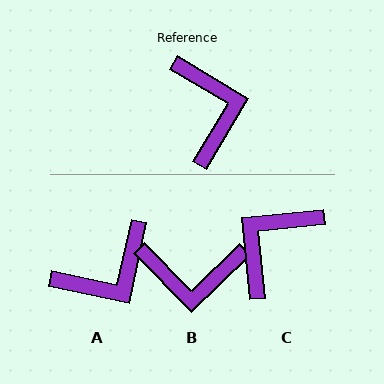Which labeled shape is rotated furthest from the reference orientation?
C, about 126 degrees away.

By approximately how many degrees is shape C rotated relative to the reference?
Approximately 126 degrees counter-clockwise.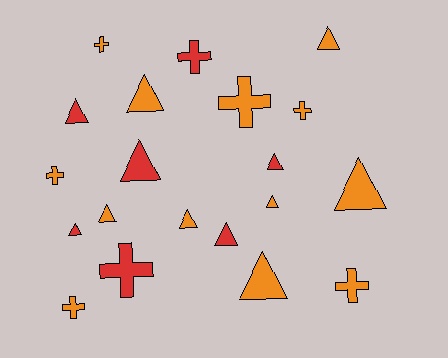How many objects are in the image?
There are 20 objects.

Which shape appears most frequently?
Triangle, with 12 objects.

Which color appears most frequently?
Orange, with 13 objects.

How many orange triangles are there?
There are 7 orange triangles.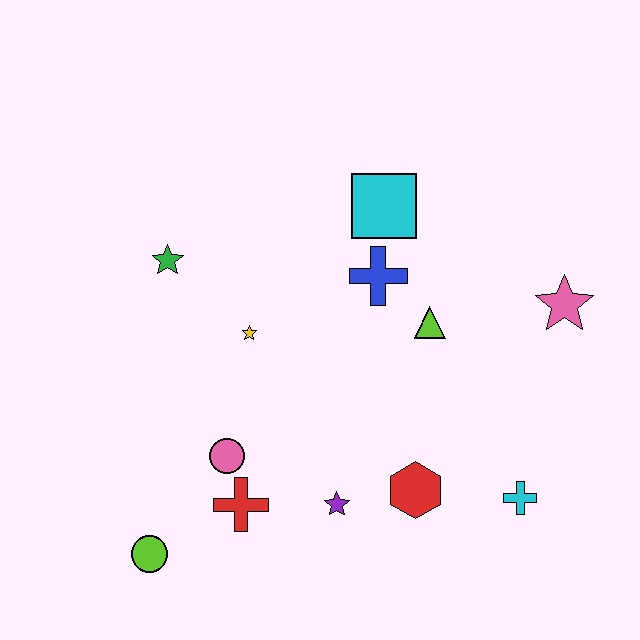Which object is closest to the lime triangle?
The blue cross is closest to the lime triangle.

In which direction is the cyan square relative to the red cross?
The cyan square is above the red cross.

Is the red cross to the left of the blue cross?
Yes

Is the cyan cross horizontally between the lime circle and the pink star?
Yes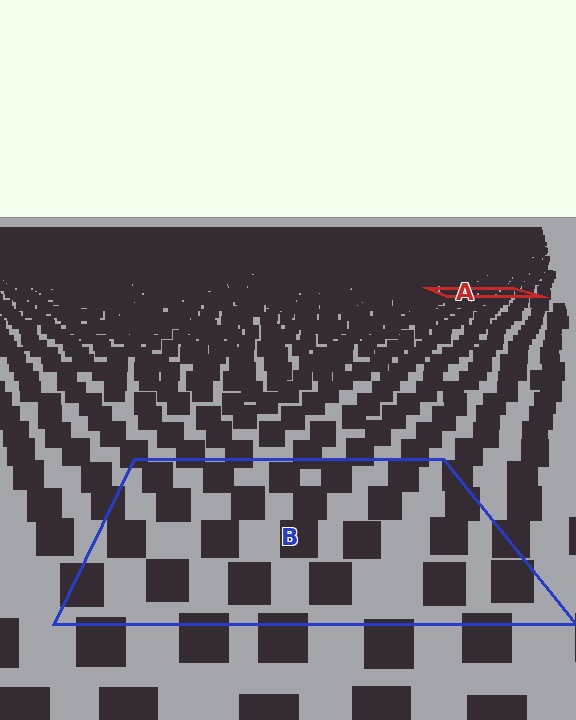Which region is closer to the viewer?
Region B is closer. The texture elements there are larger and more spread out.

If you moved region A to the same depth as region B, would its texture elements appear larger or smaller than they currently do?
They would appear larger. At a closer depth, the same texture elements are projected at a bigger on-screen size.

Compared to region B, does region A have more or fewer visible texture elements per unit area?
Region A has more texture elements per unit area — they are packed more densely because it is farther away.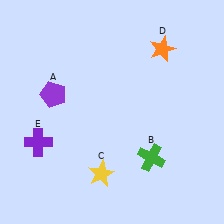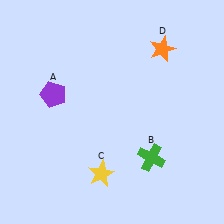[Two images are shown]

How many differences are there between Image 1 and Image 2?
There is 1 difference between the two images.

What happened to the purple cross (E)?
The purple cross (E) was removed in Image 2. It was in the bottom-left area of Image 1.